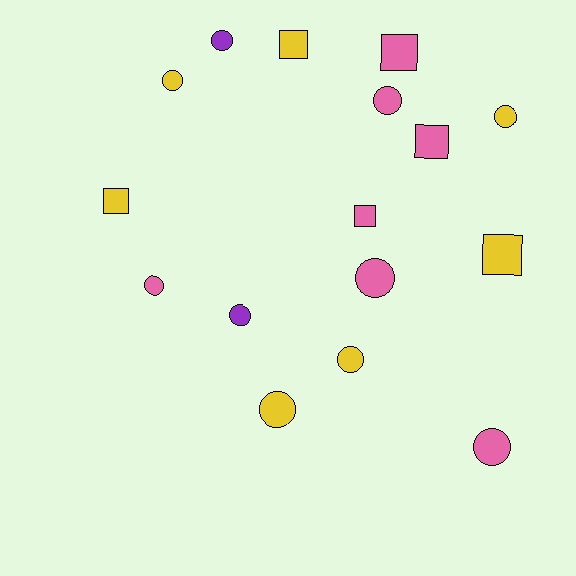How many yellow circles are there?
There are 4 yellow circles.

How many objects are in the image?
There are 16 objects.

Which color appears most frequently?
Yellow, with 7 objects.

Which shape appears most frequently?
Circle, with 10 objects.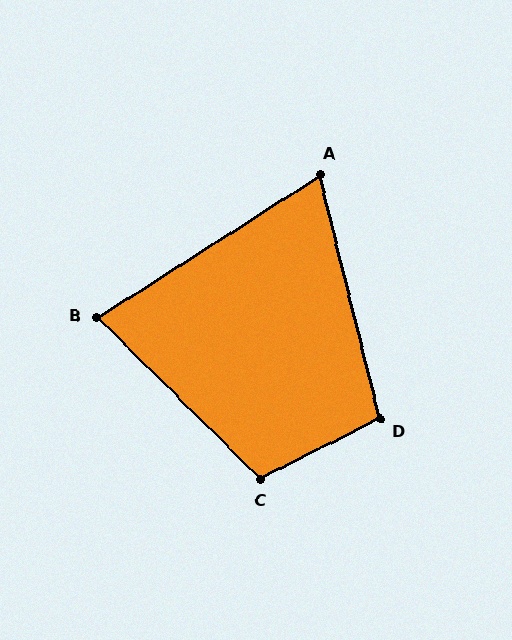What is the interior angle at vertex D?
Approximately 103 degrees (obtuse).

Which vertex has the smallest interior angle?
A, at approximately 71 degrees.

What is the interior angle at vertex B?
Approximately 77 degrees (acute).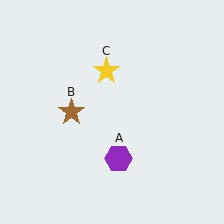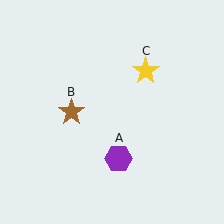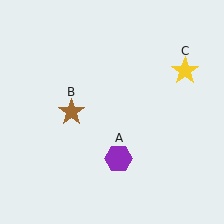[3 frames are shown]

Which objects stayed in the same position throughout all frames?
Purple hexagon (object A) and brown star (object B) remained stationary.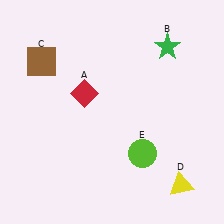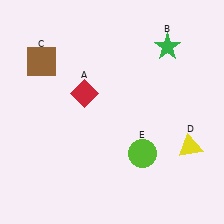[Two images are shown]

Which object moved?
The yellow triangle (D) moved up.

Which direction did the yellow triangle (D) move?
The yellow triangle (D) moved up.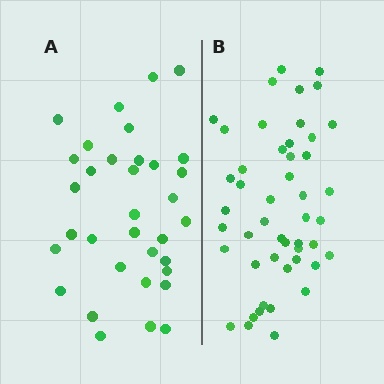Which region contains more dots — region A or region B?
Region B (the right region) has more dots.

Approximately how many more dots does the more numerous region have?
Region B has approximately 15 more dots than region A.